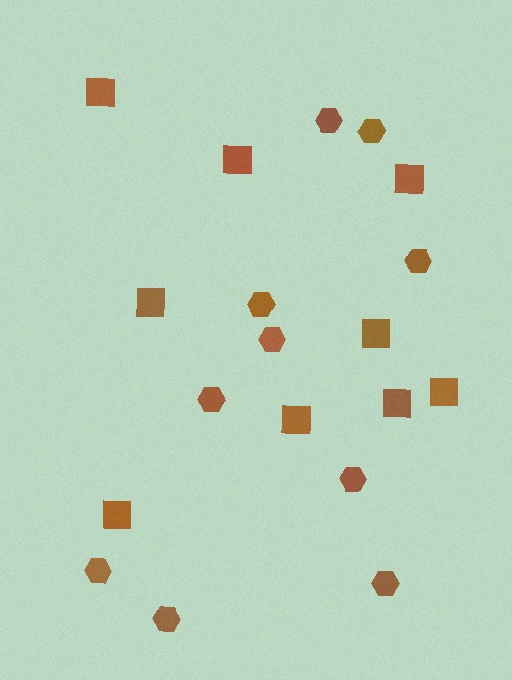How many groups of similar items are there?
There are 2 groups: one group of squares (9) and one group of hexagons (10).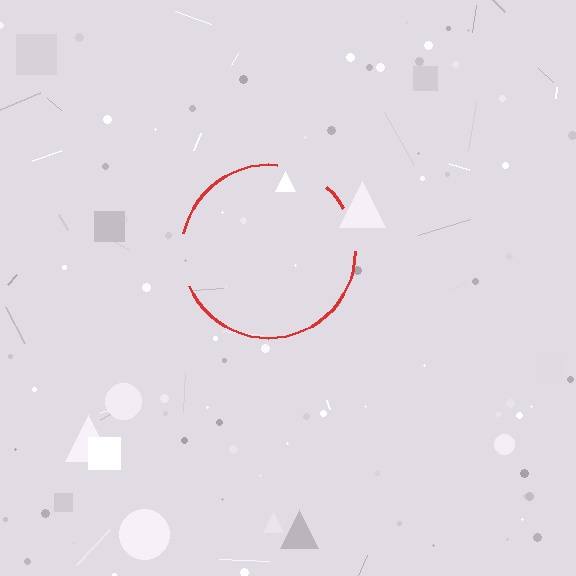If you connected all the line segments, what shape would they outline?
They would outline a circle.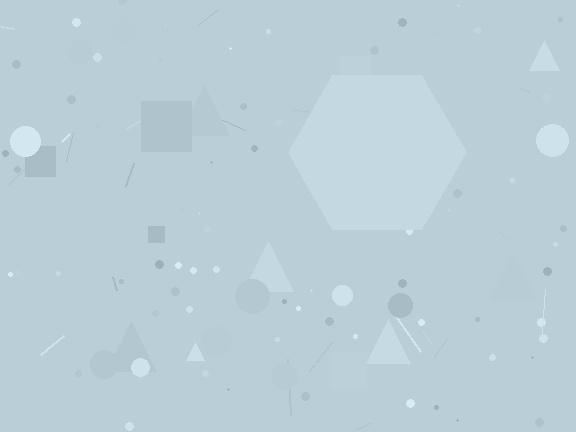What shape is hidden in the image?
A hexagon is hidden in the image.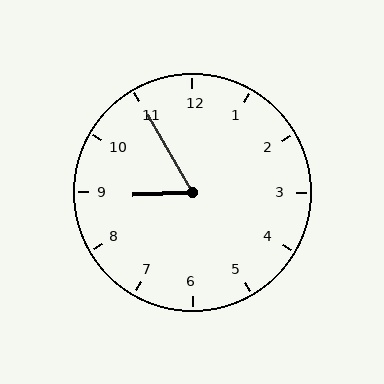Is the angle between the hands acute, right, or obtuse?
It is acute.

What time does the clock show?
8:55.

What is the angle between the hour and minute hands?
Approximately 62 degrees.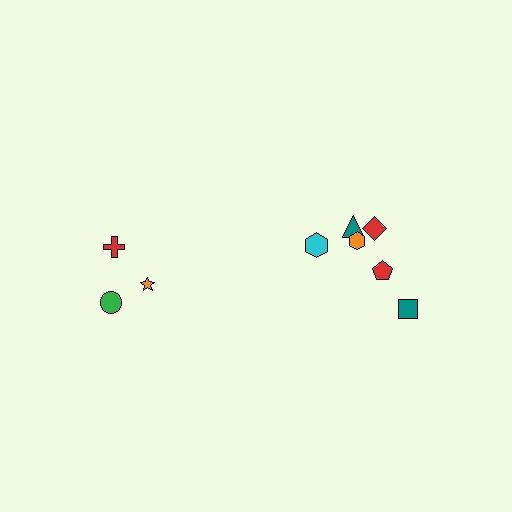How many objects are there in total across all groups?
There are 9 objects.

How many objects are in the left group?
There are 3 objects.